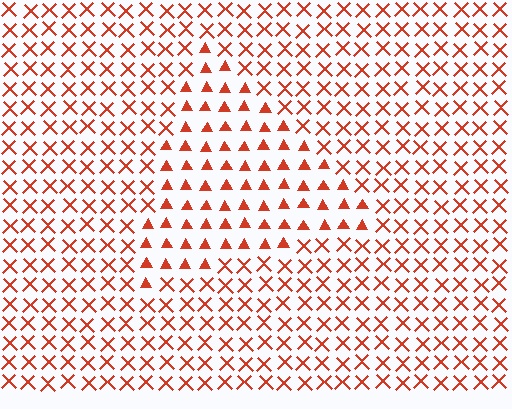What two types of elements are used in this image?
The image uses triangles inside the triangle region and X marks outside it.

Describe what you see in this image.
The image is filled with small red elements arranged in a uniform grid. A triangle-shaped region contains triangles, while the surrounding area contains X marks. The boundary is defined purely by the change in element shape.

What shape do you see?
I see a triangle.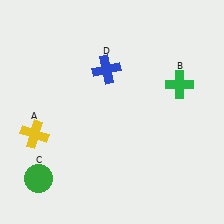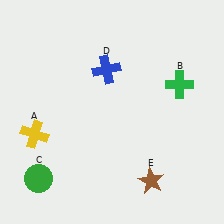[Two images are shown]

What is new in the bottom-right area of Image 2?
A brown star (E) was added in the bottom-right area of Image 2.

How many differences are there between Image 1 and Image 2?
There is 1 difference between the two images.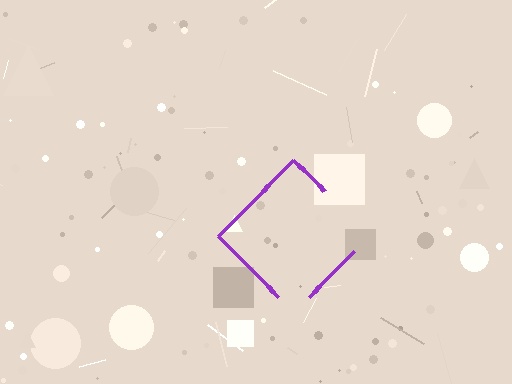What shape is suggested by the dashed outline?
The dashed outline suggests a diamond.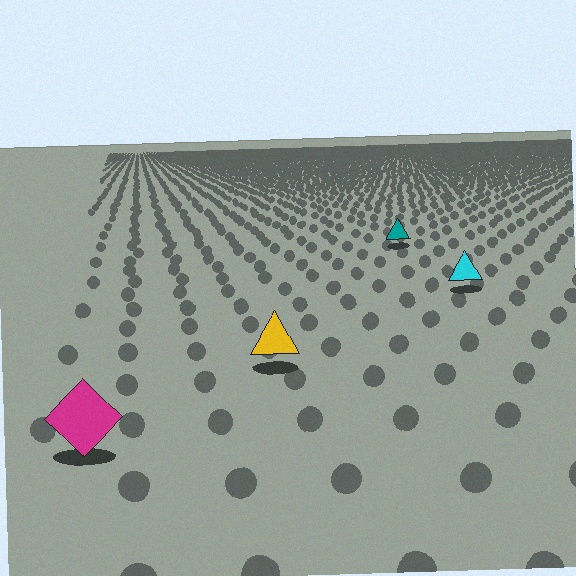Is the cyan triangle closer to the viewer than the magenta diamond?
No. The magenta diamond is closer — you can tell from the texture gradient: the ground texture is coarser near it.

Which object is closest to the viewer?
The magenta diamond is closest. The texture marks near it are larger and more spread out.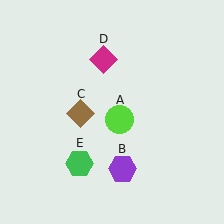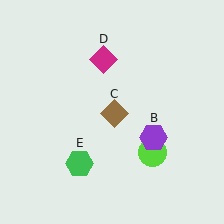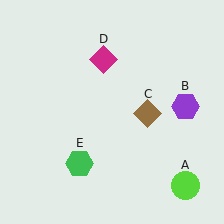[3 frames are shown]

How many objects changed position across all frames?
3 objects changed position: lime circle (object A), purple hexagon (object B), brown diamond (object C).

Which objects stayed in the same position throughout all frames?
Magenta diamond (object D) and green hexagon (object E) remained stationary.